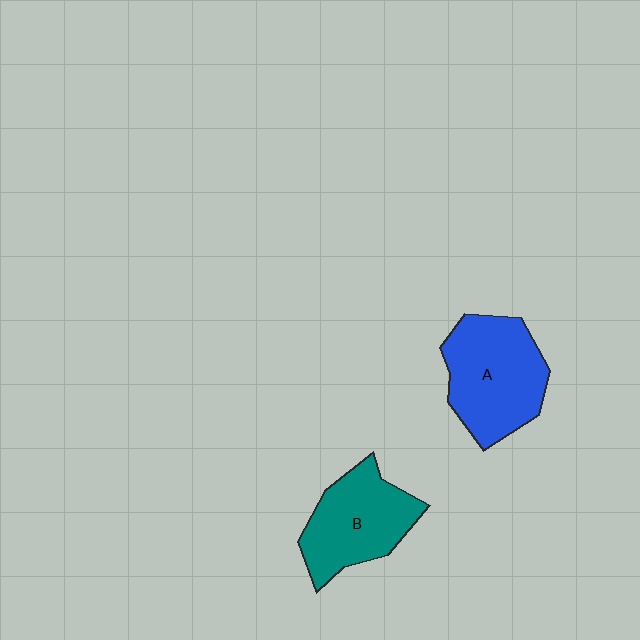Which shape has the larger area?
Shape A (blue).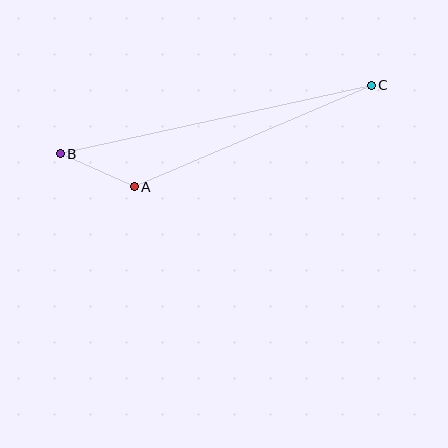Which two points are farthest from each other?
Points B and C are farthest from each other.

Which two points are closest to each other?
Points A and B are closest to each other.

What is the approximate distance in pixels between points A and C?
The distance between A and C is approximately 258 pixels.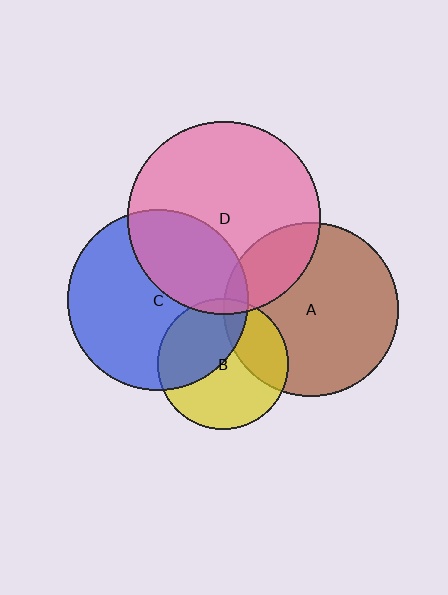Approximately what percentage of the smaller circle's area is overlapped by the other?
Approximately 35%.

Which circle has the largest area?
Circle D (pink).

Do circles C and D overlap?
Yes.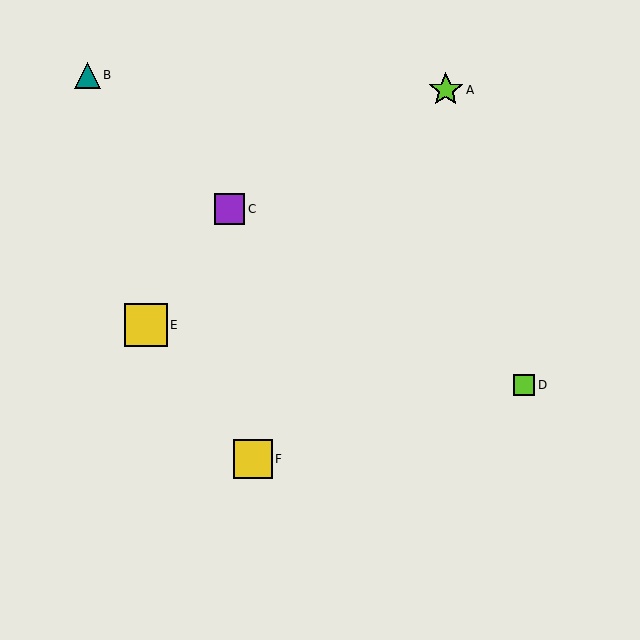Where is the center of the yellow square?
The center of the yellow square is at (253, 459).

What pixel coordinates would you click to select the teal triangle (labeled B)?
Click at (87, 75) to select the teal triangle B.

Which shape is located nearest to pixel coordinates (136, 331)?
The yellow square (labeled E) at (146, 325) is nearest to that location.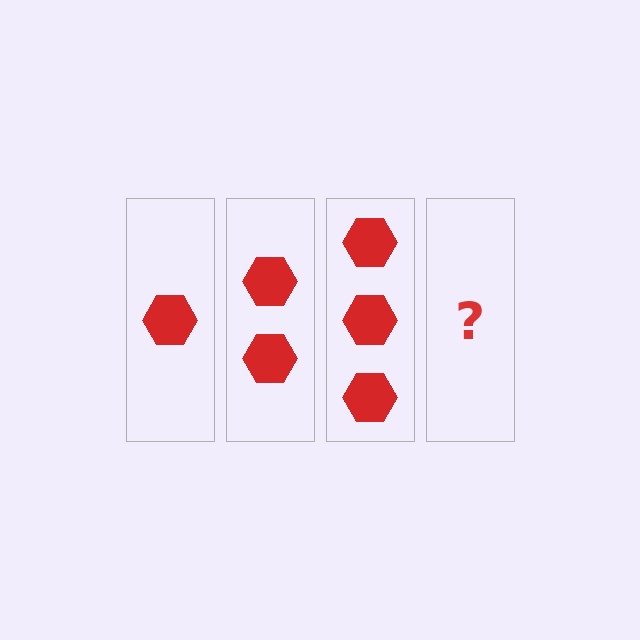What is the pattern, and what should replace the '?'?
The pattern is that each step adds one more hexagon. The '?' should be 4 hexagons.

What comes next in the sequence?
The next element should be 4 hexagons.